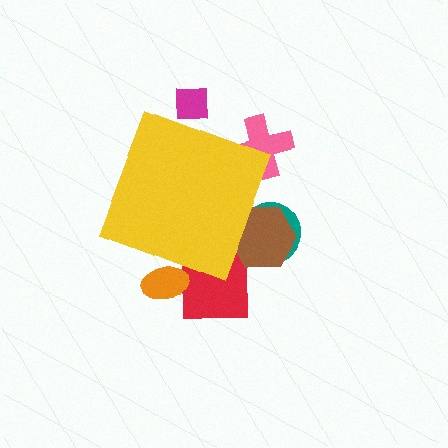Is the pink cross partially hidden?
Yes, the pink cross is partially hidden behind the yellow diamond.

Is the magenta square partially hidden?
Yes, the magenta square is partially hidden behind the yellow diamond.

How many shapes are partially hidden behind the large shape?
6 shapes are partially hidden.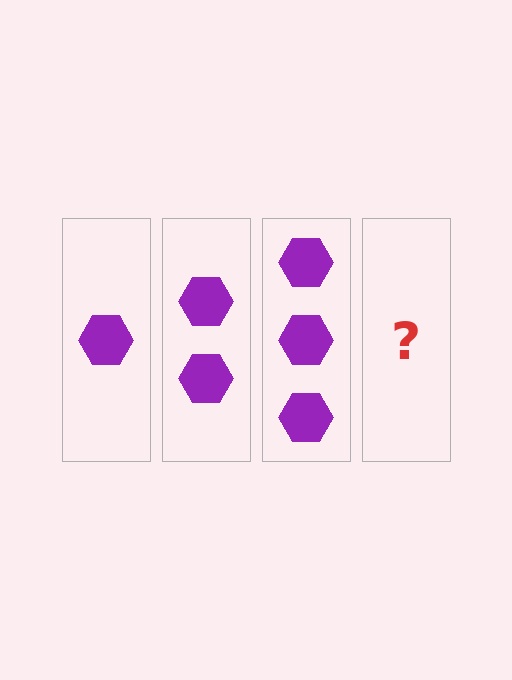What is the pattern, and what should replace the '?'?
The pattern is that each step adds one more hexagon. The '?' should be 4 hexagons.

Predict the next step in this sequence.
The next step is 4 hexagons.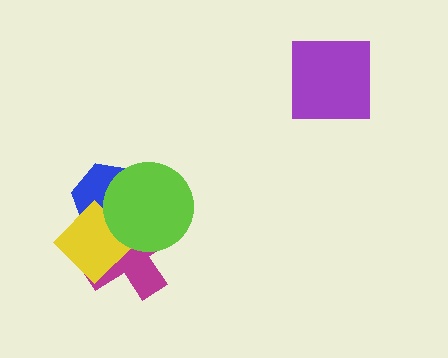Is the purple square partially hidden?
No, no other shape covers it.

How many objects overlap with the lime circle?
3 objects overlap with the lime circle.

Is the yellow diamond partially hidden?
Yes, it is partially covered by another shape.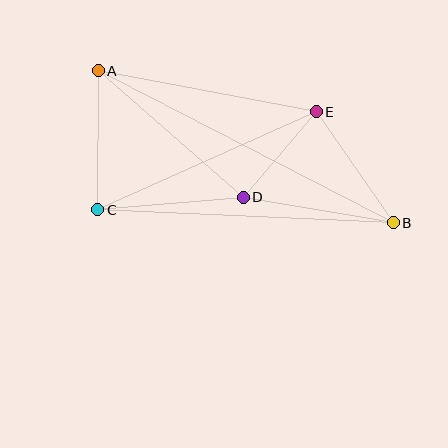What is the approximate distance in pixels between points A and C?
The distance between A and C is approximately 139 pixels.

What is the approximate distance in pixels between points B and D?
The distance between B and D is approximately 152 pixels.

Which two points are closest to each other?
Points D and E are closest to each other.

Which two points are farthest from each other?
Points A and B are farthest from each other.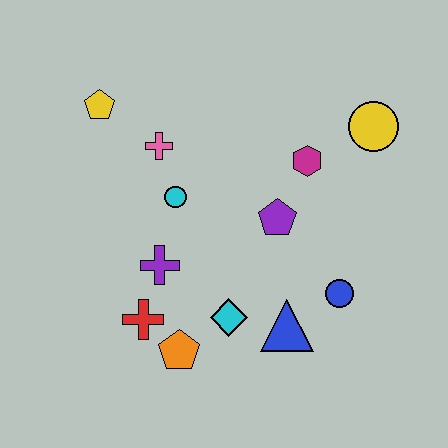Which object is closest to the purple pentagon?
The magenta hexagon is closest to the purple pentagon.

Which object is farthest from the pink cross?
The blue circle is farthest from the pink cross.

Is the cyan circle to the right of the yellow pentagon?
Yes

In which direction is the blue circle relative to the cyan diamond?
The blue circle is to the right of the cyan diamond.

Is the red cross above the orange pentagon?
Yes